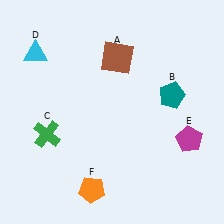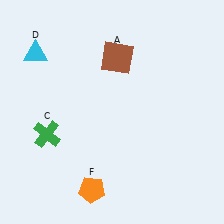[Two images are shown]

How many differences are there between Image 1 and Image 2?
There are 2 differences between the two images.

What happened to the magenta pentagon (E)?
The magenta pentagon (E) was removed in Image 2. It was in the bottom-right area of Image 1.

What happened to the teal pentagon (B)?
The teal pentagon (B) was removed in Image 2. It was in the top-right area of Image 1.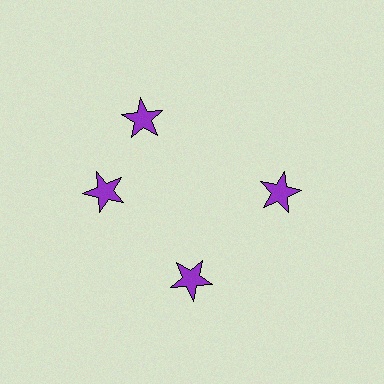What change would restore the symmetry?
The symmetry would be restored by rotating it back into even spacing with its neighbors so that all 4 stars sit at equal angles and equal distance from the center.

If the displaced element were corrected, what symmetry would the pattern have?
It would have 4-fold rotational symmetry — the pattern would map onto itself every 90 degrees.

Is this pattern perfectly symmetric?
No. The 4 purple stars are arranged in a ring, but one element near the 12 o'clock position is rotated out of alignment along the ring, breaking the 4-fold rotational symmetry.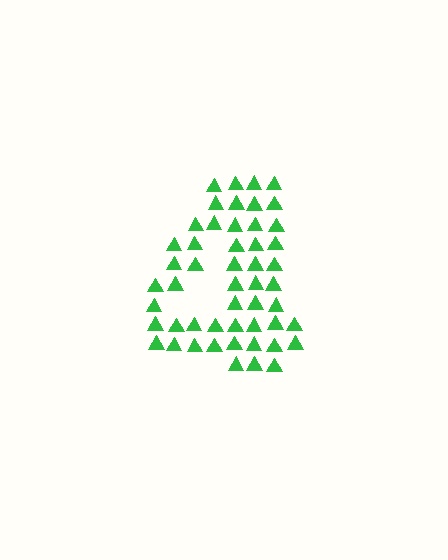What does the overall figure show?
The overall figure shows the digit 4.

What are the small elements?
The small elements are triangles.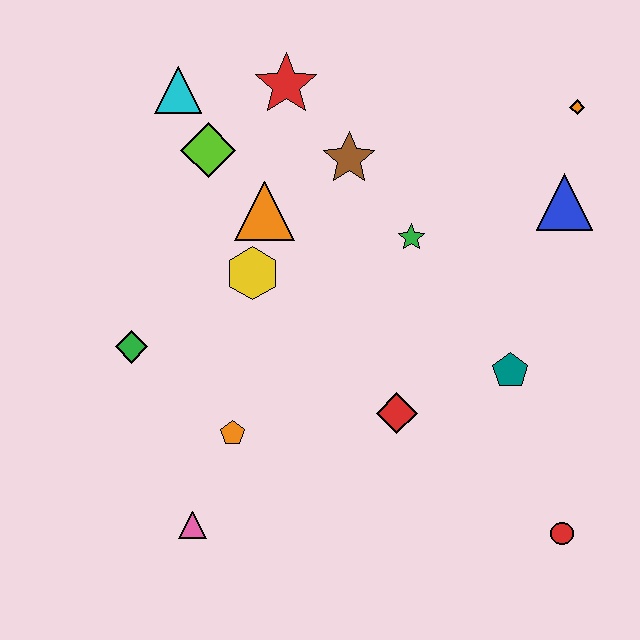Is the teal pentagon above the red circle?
Yes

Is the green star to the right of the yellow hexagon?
Yes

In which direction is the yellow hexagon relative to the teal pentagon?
The yellow hexagon is to the left of the teal pentagon.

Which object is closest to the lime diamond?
The cyan triangle is closest to the lime diamond.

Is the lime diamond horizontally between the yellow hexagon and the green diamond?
Yes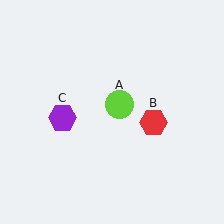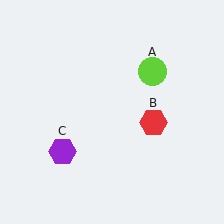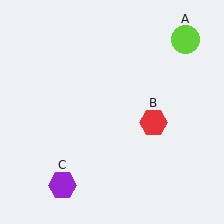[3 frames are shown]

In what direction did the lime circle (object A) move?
The lime circle (object A) moved up and to the right.